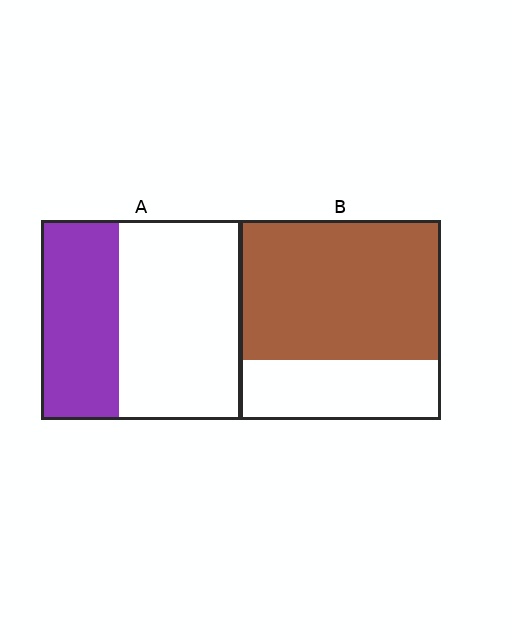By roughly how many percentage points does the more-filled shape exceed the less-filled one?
By roughly 30 percentage points (B over A).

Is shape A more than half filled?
No.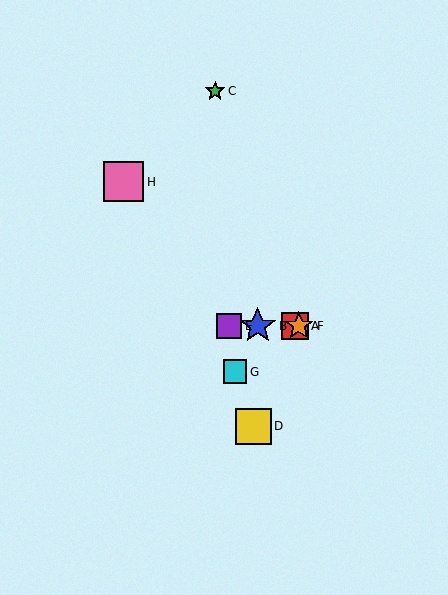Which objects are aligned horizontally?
Objects A, B, E, F are aligned horizontally.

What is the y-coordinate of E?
Object E is at y≈326.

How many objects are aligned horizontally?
4 objects (A, B, E, F) are aligned horizontally.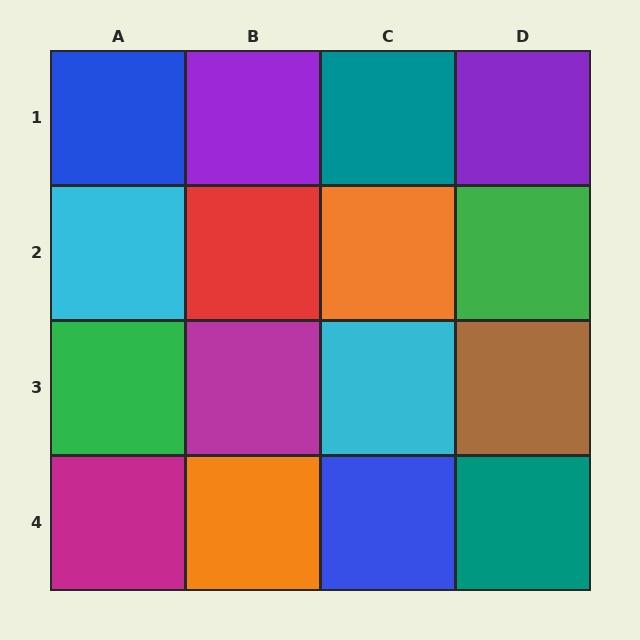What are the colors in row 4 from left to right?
Magenta, orange, blue, teal.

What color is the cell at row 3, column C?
Cyan.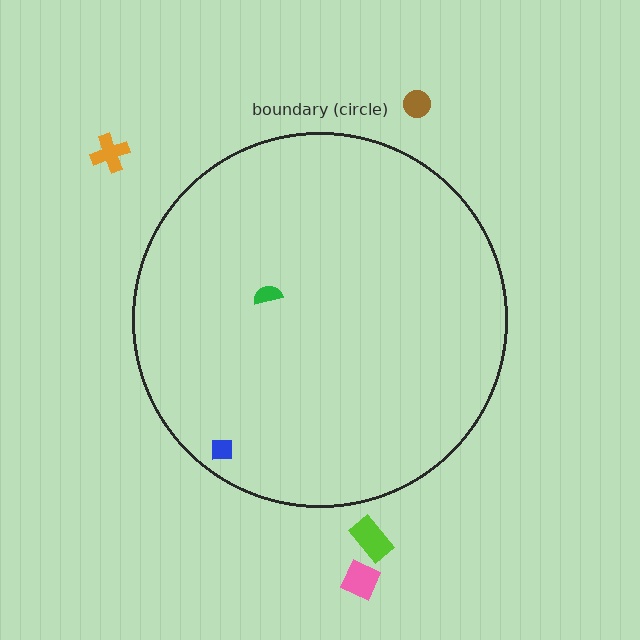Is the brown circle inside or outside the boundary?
Outside.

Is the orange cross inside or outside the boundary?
Outside.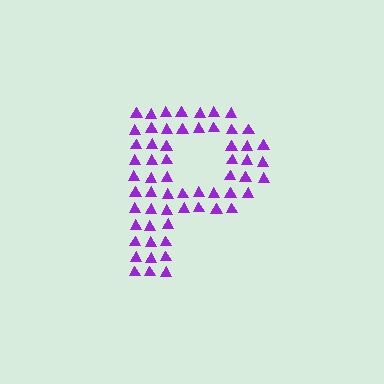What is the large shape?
The large shape is the letter P.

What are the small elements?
The small elements are triangles.